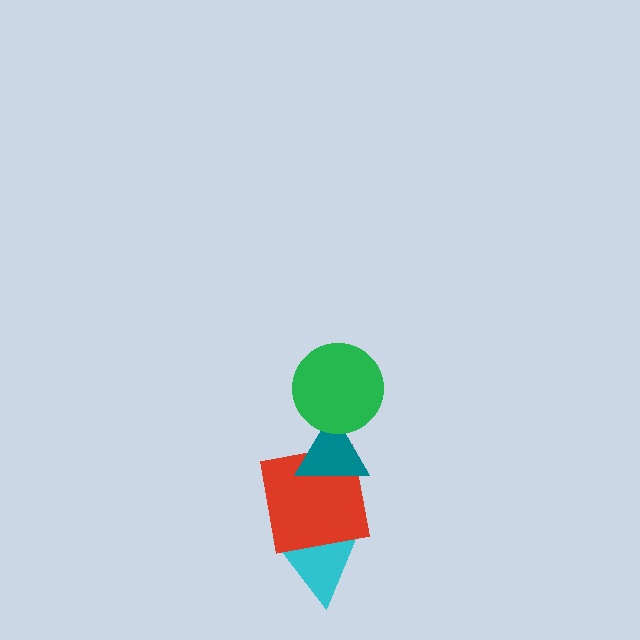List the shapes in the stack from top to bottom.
From top to bottom: the green circle, the teal triangle, the red square, the cyan triangle.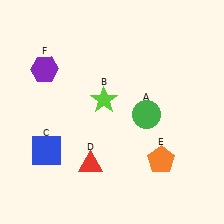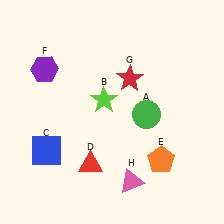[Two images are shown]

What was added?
A red star (G), a pink triangle (H) were added in Image 2.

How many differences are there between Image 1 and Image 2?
There are 2 differences between the two images.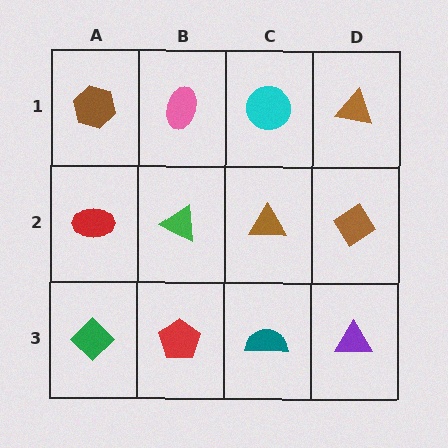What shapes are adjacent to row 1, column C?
A brown triangle (row 2, column C), a pink ellipse (row 1, column B), a brown triangle (row 1, column D).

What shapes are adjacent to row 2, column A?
A brown hexagon (row 1, column A), a green diamond (row 3, column A), a green triangle (row 2, column B).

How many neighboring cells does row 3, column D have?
2.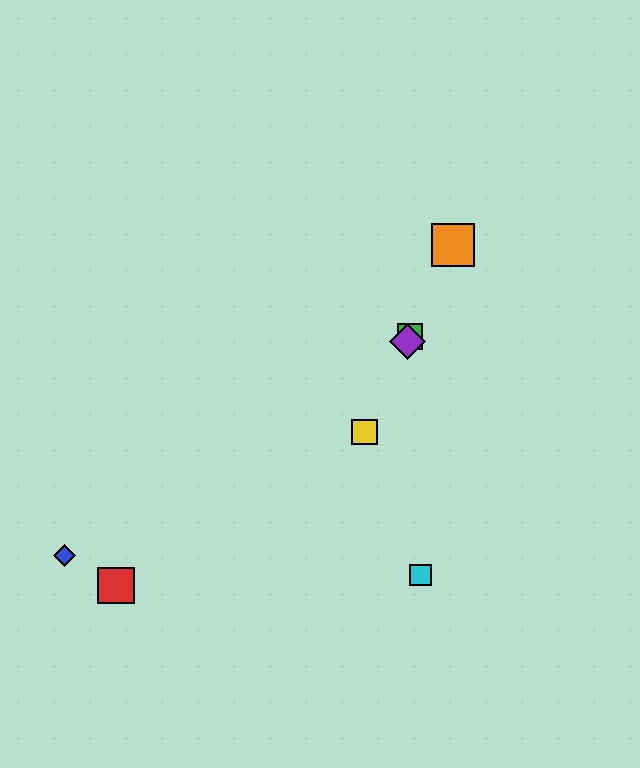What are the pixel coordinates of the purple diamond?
The purple diamond is at (407, 341).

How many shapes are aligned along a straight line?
4 shapes (the green square, the yellow square, the purple diamond, the orange square) are aligned along a straight line.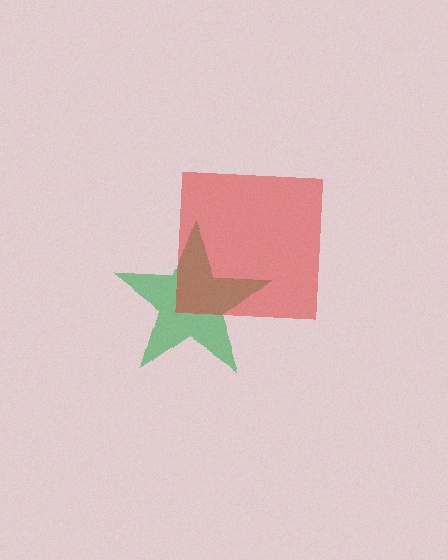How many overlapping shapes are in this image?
There are 2 overlapping shapes in the image.